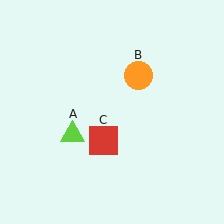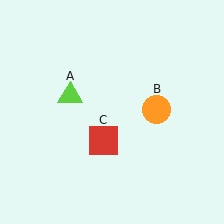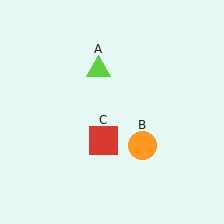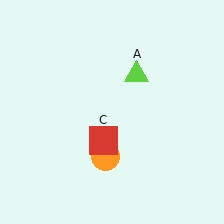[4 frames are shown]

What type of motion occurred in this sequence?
The lime triangle (object A), orange circle (object B) rotated clockwise around the center of the scene.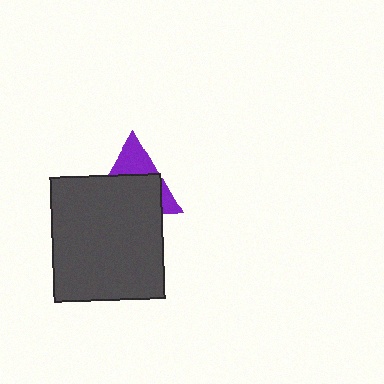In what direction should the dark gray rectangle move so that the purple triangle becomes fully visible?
The dark gray rectangle should move down. That is the shortest direction to clear the overlap and leave the purple triangle fully visible.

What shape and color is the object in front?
The object in front is a dark gray rectangle.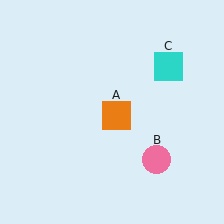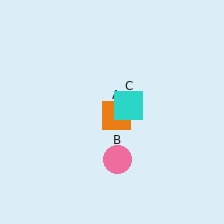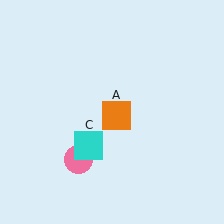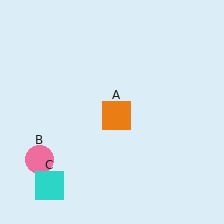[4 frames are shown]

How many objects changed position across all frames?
2 objects changed position: pink circle (object B), cyan square (object C).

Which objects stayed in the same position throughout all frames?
Orange square (object A) remained stationary.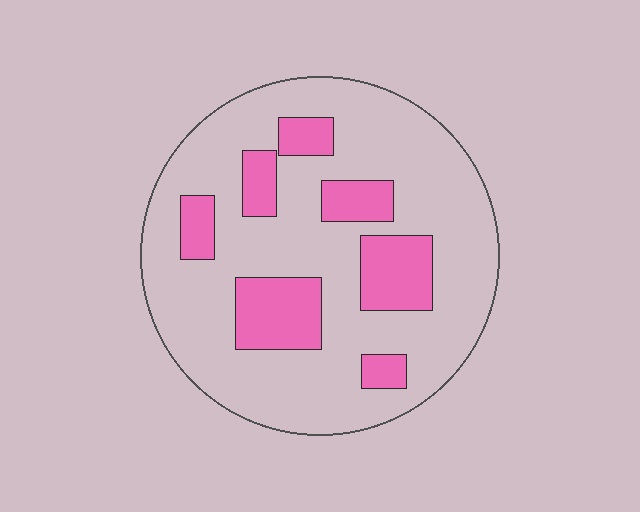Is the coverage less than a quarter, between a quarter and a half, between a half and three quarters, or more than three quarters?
Less than a quarter.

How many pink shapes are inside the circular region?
7.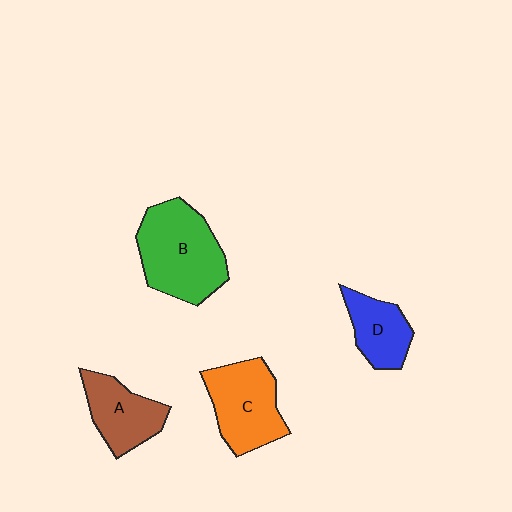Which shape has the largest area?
Shape B (green).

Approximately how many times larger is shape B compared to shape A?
Approximately 1.6 times.